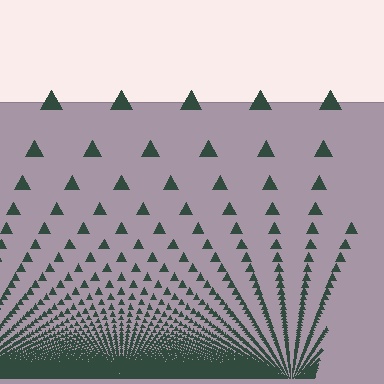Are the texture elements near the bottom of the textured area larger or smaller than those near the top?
Smaller. The gradient is inverted — elements near the bottom are smaller and denser.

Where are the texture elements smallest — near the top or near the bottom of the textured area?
Near the bottom.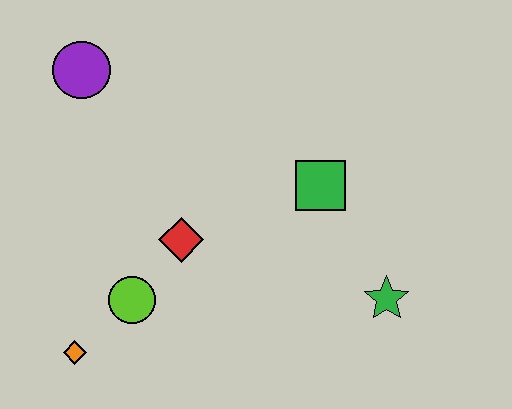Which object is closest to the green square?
The green star is closest to the green square.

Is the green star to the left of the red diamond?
No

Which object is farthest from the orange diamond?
The green star is farthest from the orange diamond.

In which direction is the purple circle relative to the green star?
The purple circle is to the left of the green star.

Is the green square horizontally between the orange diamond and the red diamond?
No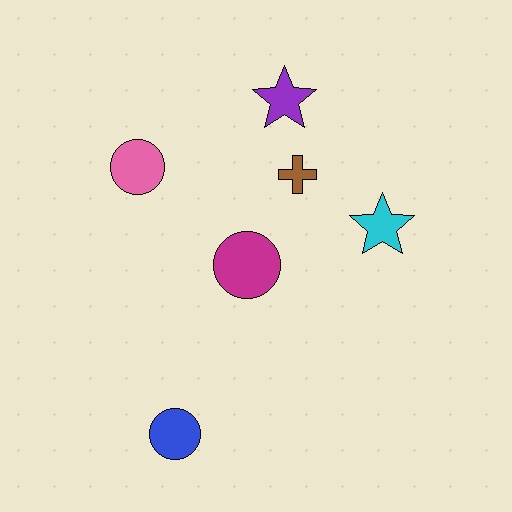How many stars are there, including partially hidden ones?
There are 2 stars.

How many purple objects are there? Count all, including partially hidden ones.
There is 1 purple object.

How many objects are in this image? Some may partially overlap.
There are 6 objects.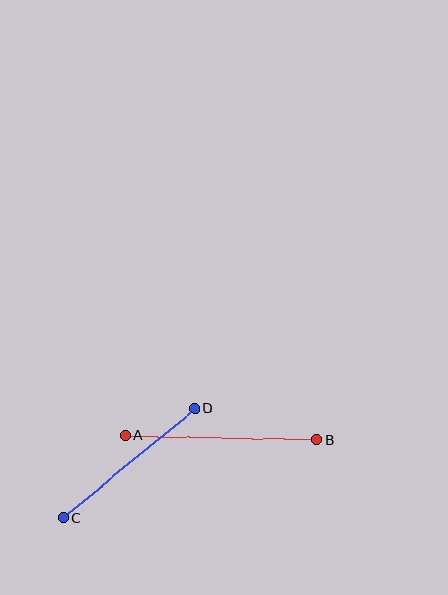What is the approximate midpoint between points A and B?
The midpoint is at approximately (221, 438) pixels.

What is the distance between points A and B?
The distance is approximately 192 pixels.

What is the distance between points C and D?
The distance is approximately 171 pixels.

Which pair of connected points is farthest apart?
Points A and B are farthest apart.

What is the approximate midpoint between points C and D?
The midpoint is at approximately (129, 463) pixels.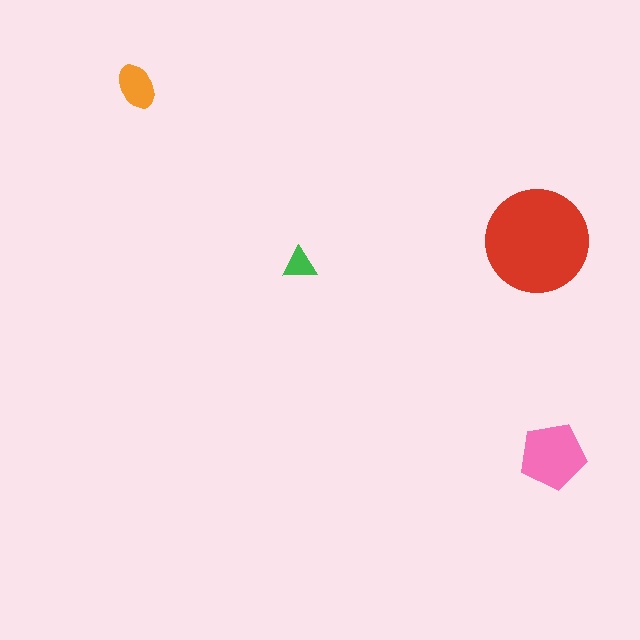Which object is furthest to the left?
The orange ellipse is leftmost.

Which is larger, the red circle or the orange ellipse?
The red circle.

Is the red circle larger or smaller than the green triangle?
Larger.